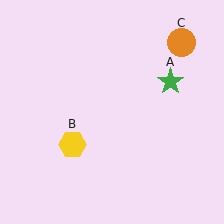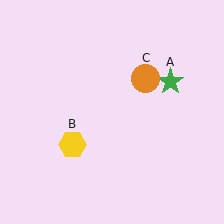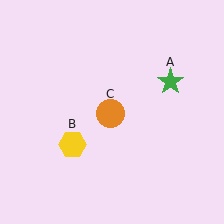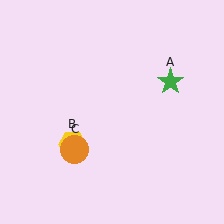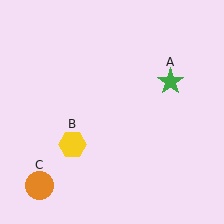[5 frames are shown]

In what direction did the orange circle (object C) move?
The orange circle (object C) moved down and to the left.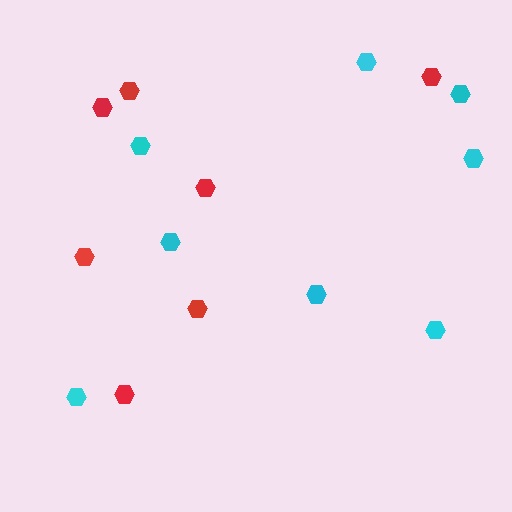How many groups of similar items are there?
There are 2 groups: one group of cyan hexagons (8) and one group of red hexagons (7).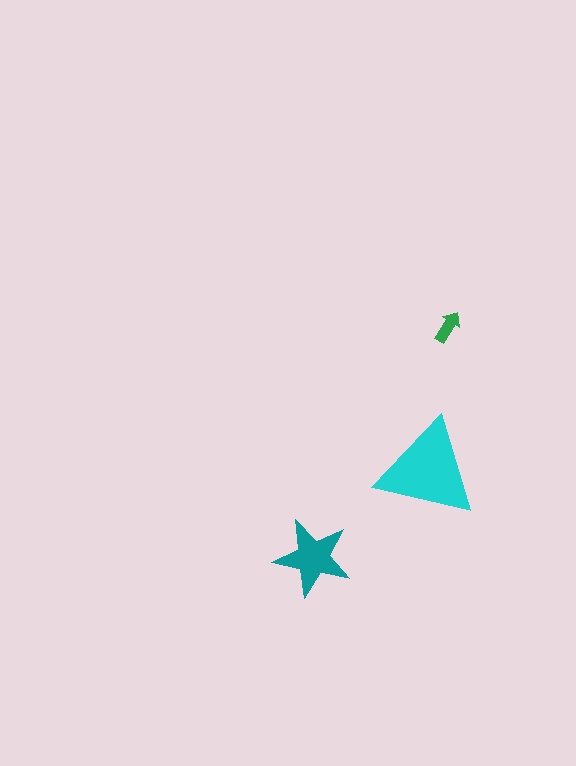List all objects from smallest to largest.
The green arrow, the teal star, the cyan triangle.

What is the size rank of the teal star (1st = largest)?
2nd.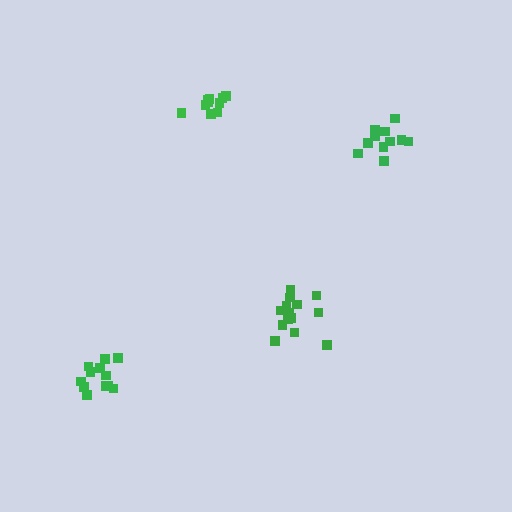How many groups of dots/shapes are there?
There are 4 groups.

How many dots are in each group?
Group 1: 10 dots, Group 2: 11 dots, Group 3: 12 dots, Group 4: 14 dots (47 total).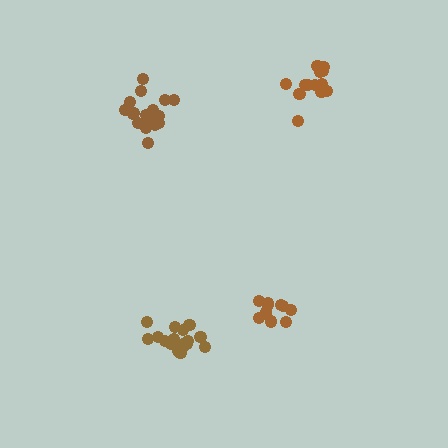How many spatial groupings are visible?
There are 4 spatial groupings.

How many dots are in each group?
Group 1: 12 dots, Group 2: 15 dots, Group 3: 18 dots, Group 4: 18 dots (63 total).